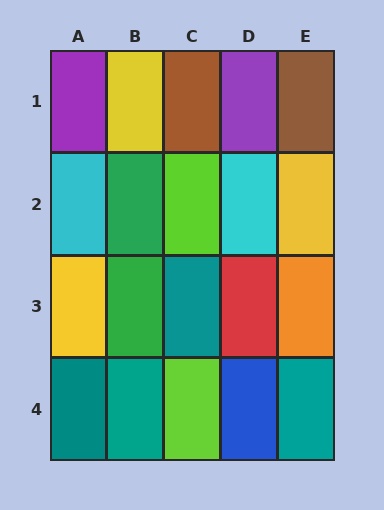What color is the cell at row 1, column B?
Yellow.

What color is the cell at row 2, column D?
Cyan.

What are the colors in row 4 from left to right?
Teal, teal, lime, blue, teal.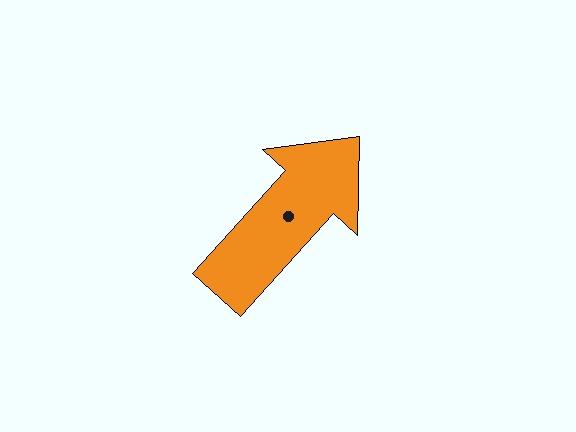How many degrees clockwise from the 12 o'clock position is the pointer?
Approximately 42 degrees.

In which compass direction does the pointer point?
Northeast.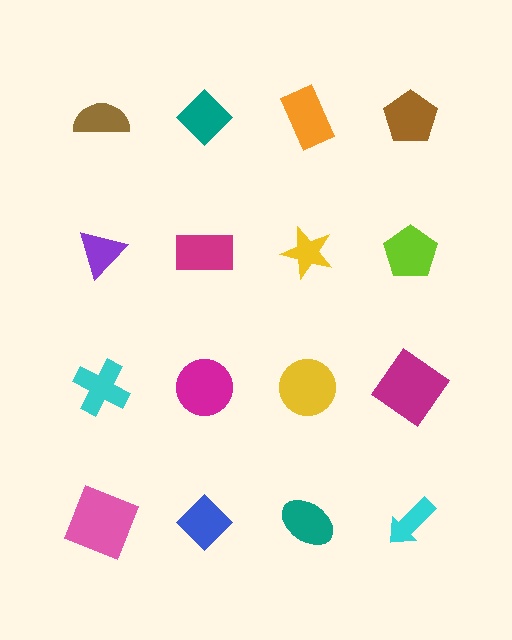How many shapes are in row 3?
4 shapes.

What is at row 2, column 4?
A lime pentagon.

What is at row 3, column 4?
A magenta diamond.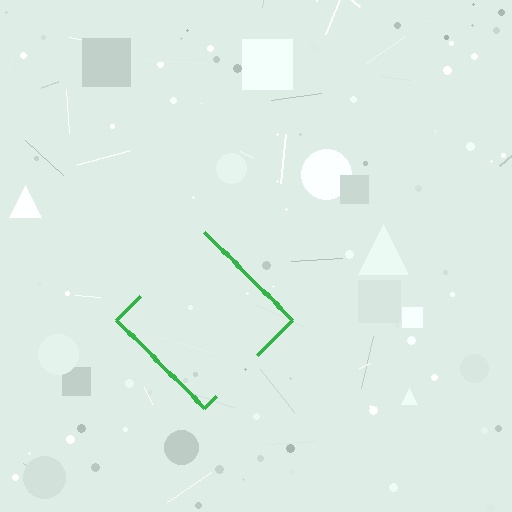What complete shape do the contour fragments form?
The contour fragments form a diamond.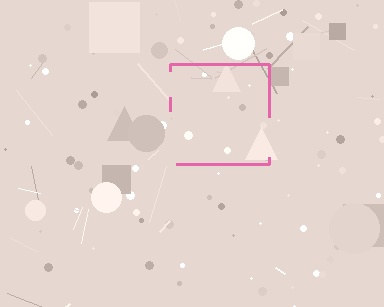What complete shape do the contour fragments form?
The contour fragments form a square.